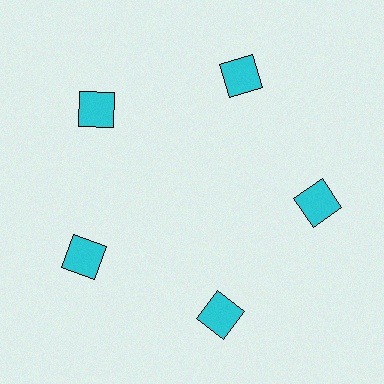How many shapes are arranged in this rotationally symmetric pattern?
There are 5 shapes, arranged in 5 groups of 1.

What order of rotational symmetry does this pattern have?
This pattern has 5-fold rotational symmetry.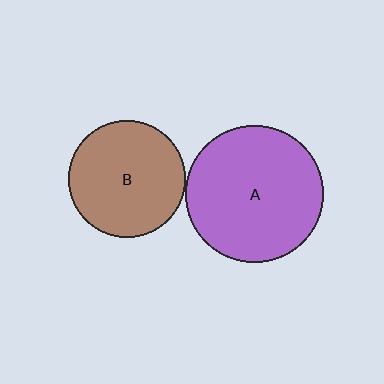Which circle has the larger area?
Circle A (purple).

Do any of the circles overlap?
No, none of the circles overlap.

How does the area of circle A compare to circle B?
Approximately 1.4 times.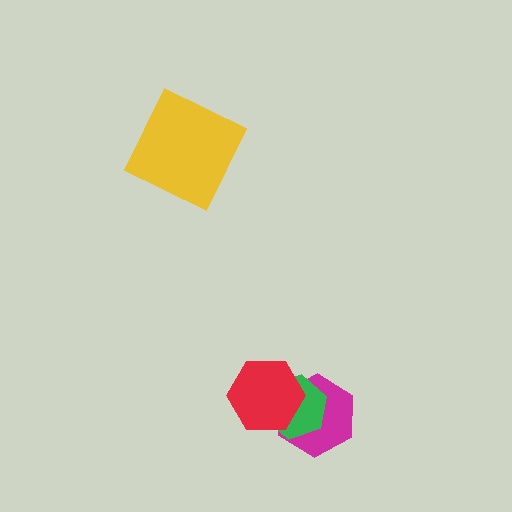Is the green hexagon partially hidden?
Yes, it is partially covered by another shape.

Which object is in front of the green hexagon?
The red hexagon is in front of the green hexagon.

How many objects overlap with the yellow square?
0 objects overlap with the yellow square.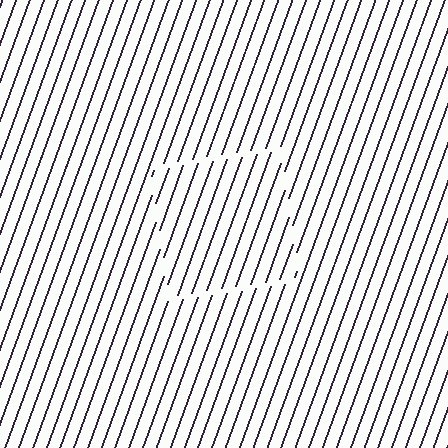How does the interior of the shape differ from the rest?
The interior of the shape contains the same grating, shifted by half a period — the contour is defined by the phase discontinuity where line-ends from the inner and outer gratings abut.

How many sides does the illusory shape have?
4 sides — the line-ends trace a square.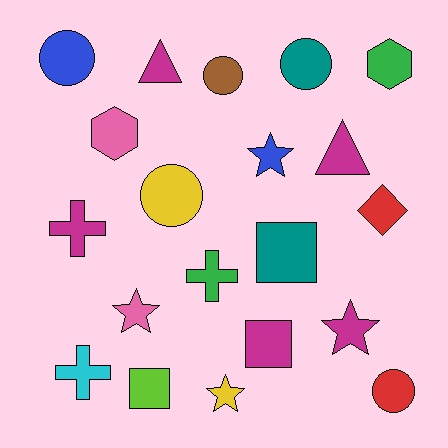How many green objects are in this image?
There are 2 green objects.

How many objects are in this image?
There are 20 objects.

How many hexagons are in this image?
There are 2 hexagons.